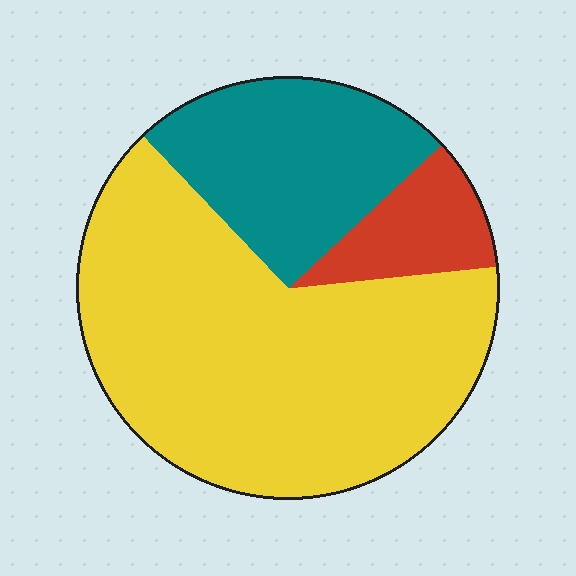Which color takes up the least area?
Red, at roughly 10%.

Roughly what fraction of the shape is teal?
Teal covers about 25% of the shape.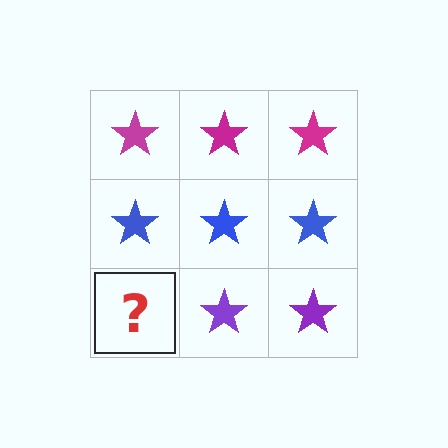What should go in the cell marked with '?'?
The missing cell should contain a purple star.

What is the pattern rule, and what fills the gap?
The rule is that each row has a consistent color. The gap should be filled with a purple star.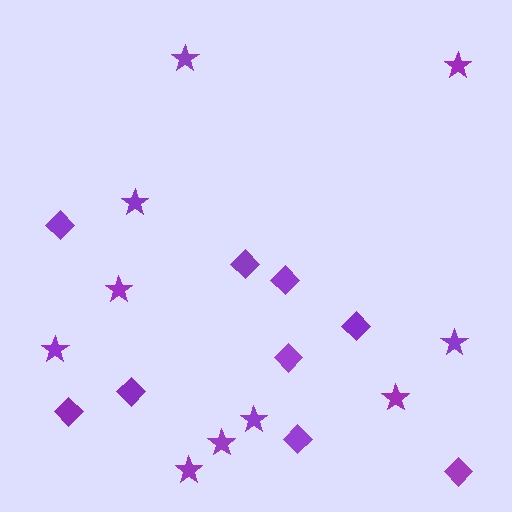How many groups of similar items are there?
There are 2 groups: one group of stars (10) and one group of diamonds (9).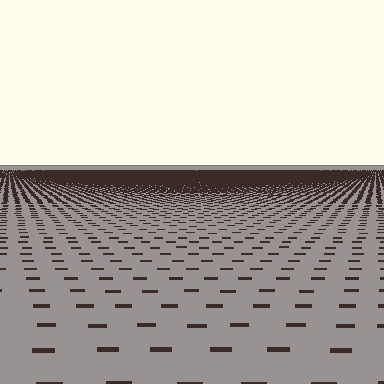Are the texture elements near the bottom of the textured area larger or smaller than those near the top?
Larger. Near the bottom, elements are closer to the viewer and appear at a bigger on-screen size.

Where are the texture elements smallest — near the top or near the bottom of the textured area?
Near the top.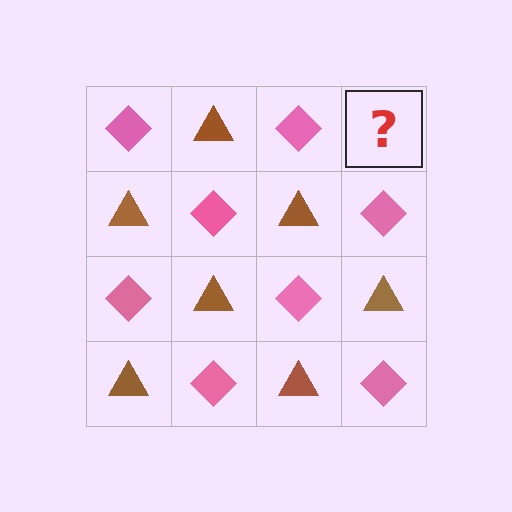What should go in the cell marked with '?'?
The missing cell should contain a brown triangle.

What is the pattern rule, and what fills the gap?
The rule is that it alternates pink diamond and brown triangle in a checkerboard pattern. The gap should be filled with a brown triangle.